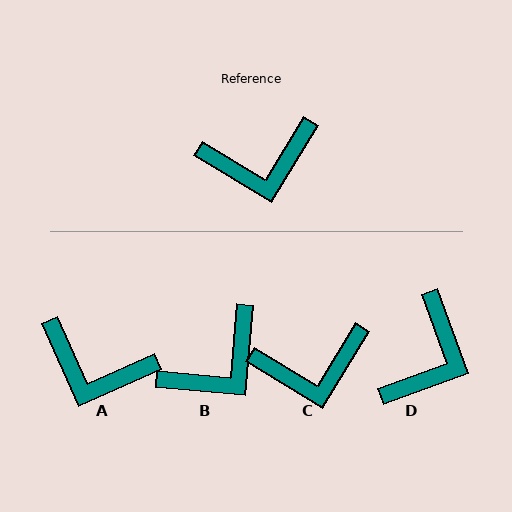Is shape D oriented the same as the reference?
No, it is off by about 52 degrees.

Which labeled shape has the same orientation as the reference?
C.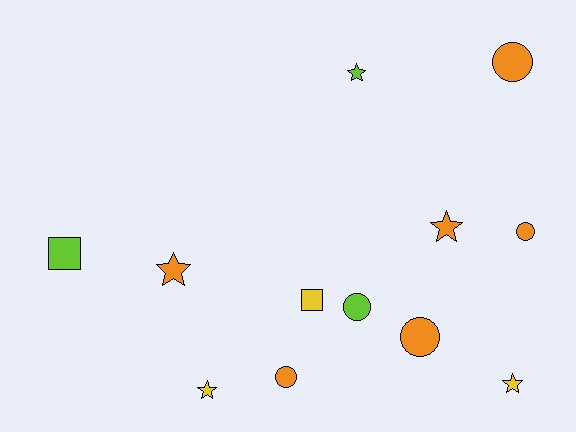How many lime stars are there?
There is 1 lime star.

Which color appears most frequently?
Orange, with 6 objects.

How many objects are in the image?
There are 12 objects.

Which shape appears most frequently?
Star, with 5 objects.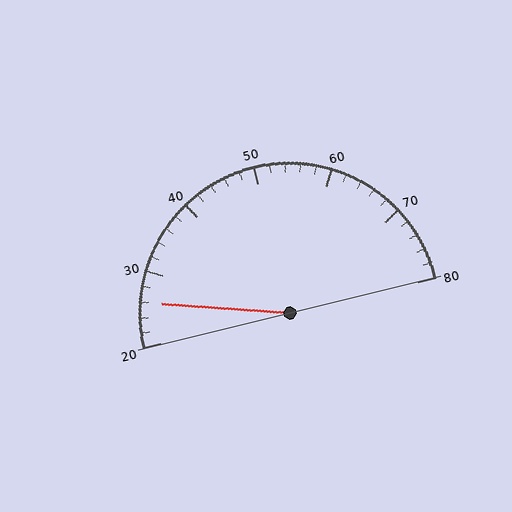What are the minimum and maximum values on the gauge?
The gauge ranges from 20 to 80.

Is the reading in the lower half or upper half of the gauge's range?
The reading is in the lower half of the range (20 to 80).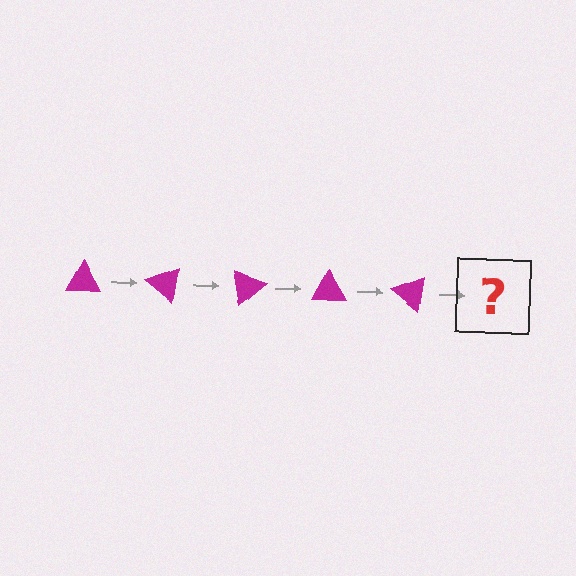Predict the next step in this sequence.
The next step is a magenta triangle rotated 200 degrees.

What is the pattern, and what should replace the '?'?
The pattern is that the triangle rotates 40 degrees each step. The '?' should be a magenta triangle rotated 200 degrees.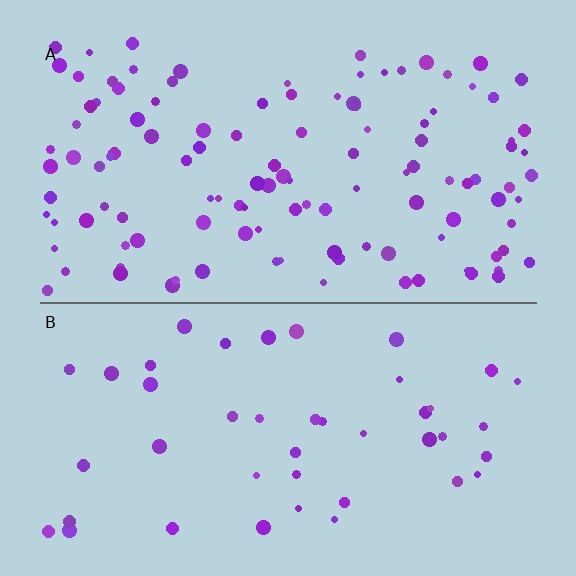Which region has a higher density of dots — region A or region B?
A (the top).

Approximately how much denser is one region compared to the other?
Approximately 2.7× — region A over region B.